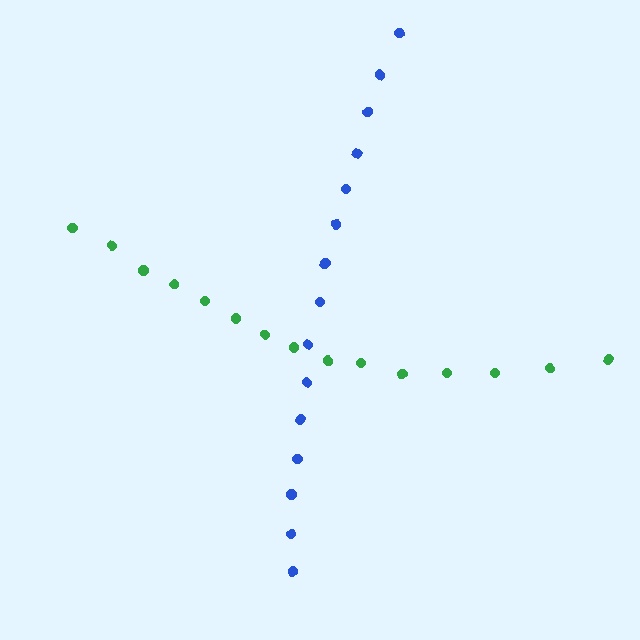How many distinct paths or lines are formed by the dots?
There are 2 distinct paths.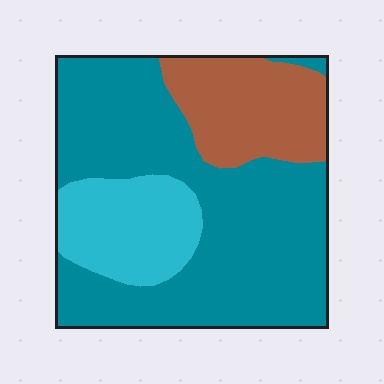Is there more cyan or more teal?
Teal.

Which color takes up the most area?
Teal, at roughly 60%.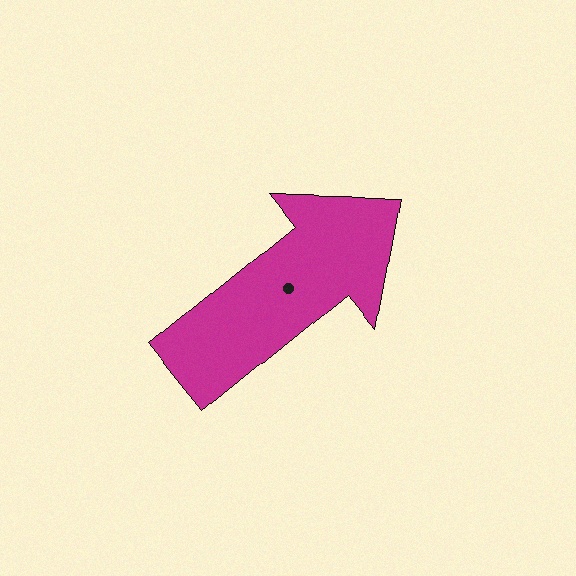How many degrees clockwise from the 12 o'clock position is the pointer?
Approximately 51 degrees.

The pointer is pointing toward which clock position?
Roughly 2 o'clock.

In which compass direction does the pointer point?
Northeast.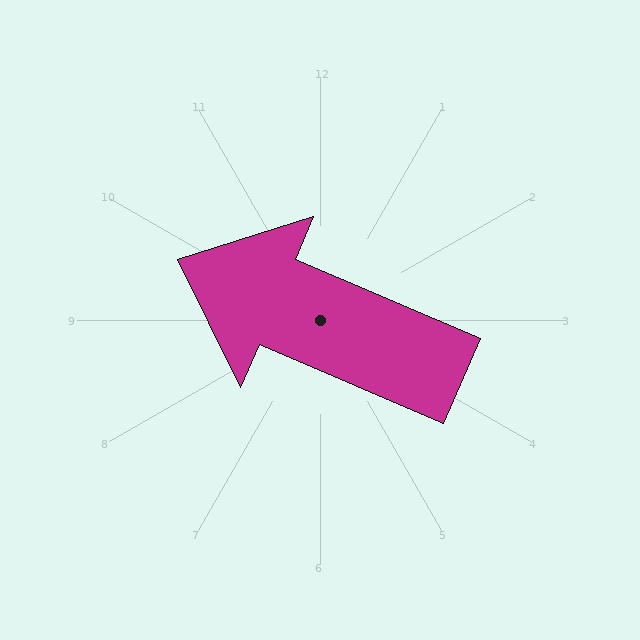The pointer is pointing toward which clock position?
Roughly 10 o'clock.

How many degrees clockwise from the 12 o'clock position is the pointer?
Approximately 293 degrees.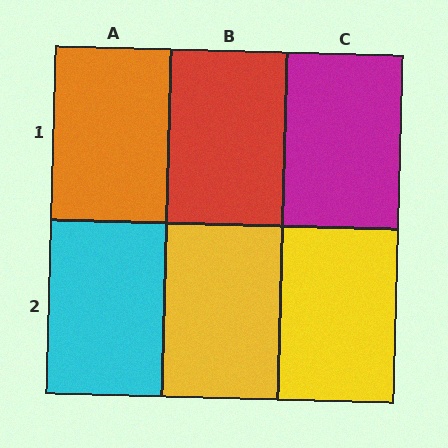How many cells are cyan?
1 cell is cyan.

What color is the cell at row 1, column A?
Orange.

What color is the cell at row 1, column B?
Red.